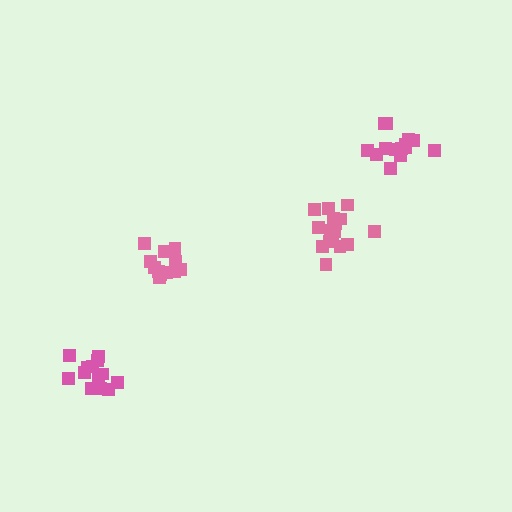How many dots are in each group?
Group 1: 13 dots, Group 2: 12 dots, Group 3: 14 dots, Group 4: 17 dots (56 total).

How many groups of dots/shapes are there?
There are 4 groups.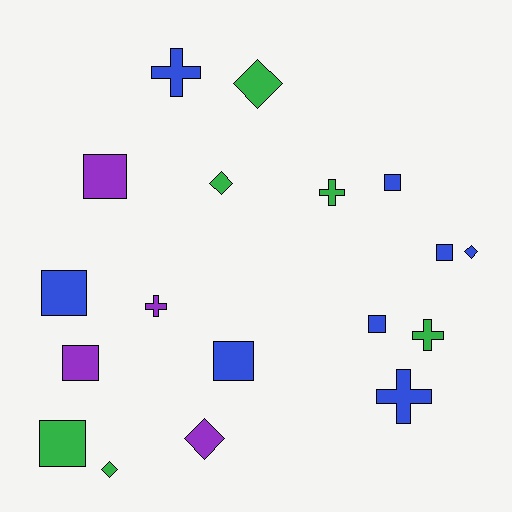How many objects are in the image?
There are 18 objects.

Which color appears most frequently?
Blue, with 8 objects.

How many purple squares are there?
There are 2 purple squares.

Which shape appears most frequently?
Square, with 8 objects.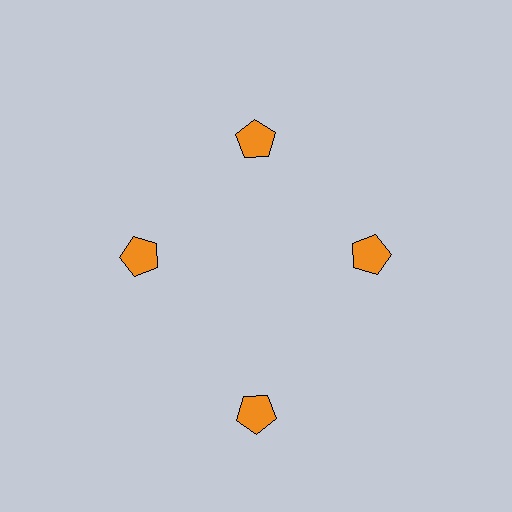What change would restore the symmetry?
The symmetry would be restored by moving it inward, back onto the ring so that all 4 pentagons sit at equal angles and equal distance from the center.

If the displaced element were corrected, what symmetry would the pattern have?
It would have 4-fold rotational symmetry — the pattern would map onto itself every 90 degrees.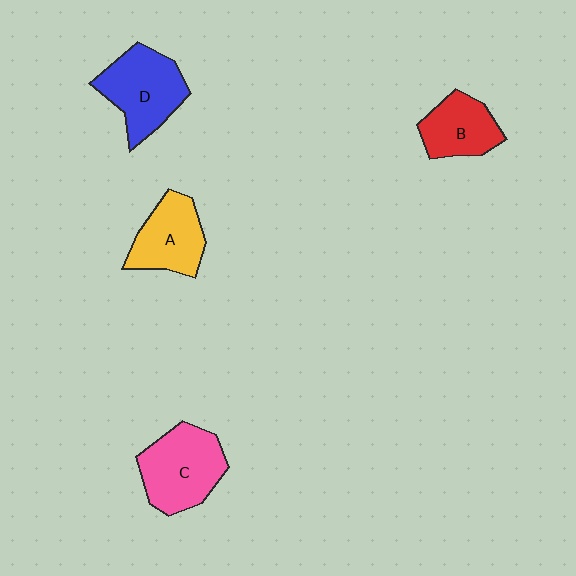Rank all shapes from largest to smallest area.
From largest to smallest: C (pink), D (blue), A (yellow), B (red).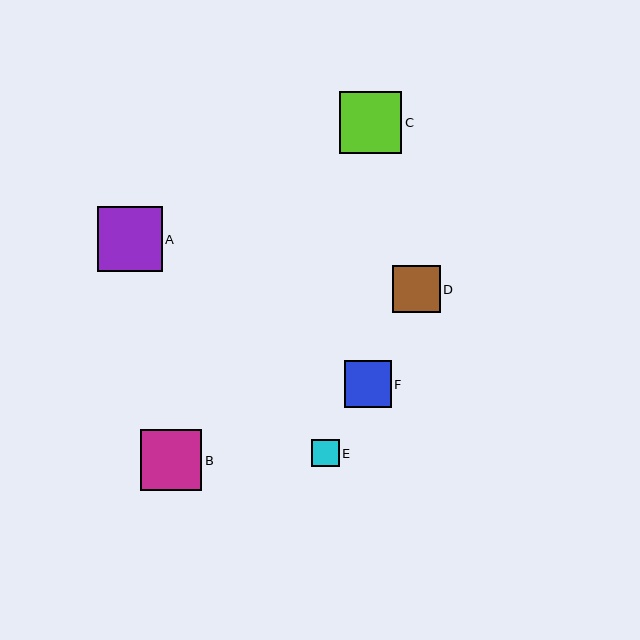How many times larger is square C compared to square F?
Square C is approximately 1.3 times the size of square F.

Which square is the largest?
Square A is the largest with a size of approximately 65 pixels.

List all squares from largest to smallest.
From largest to smallest: A, C, B, D, F, E.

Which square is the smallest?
Square E is the smallest with a size of approximately 27 pixels.